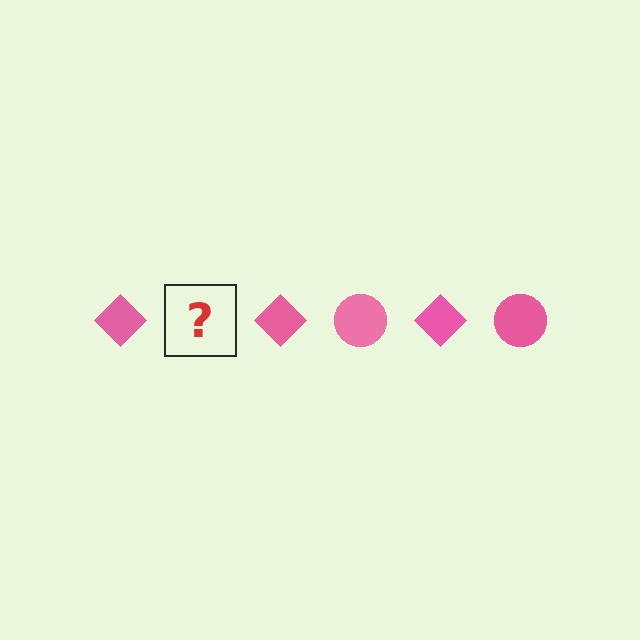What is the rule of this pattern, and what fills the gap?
The rule is that the pattern cycles through diamond, circle shapes in pink. The gap should be filled with a pink circle.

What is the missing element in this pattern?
The missing element is a pink circle.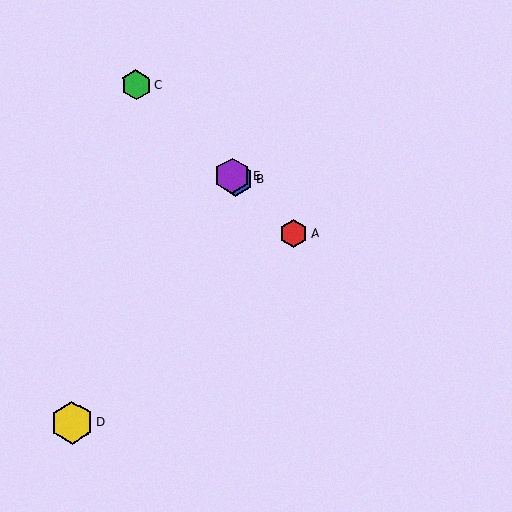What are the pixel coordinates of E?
Object E is at (233, 176).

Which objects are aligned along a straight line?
Objects A, B, C, E are aligned along a straight line.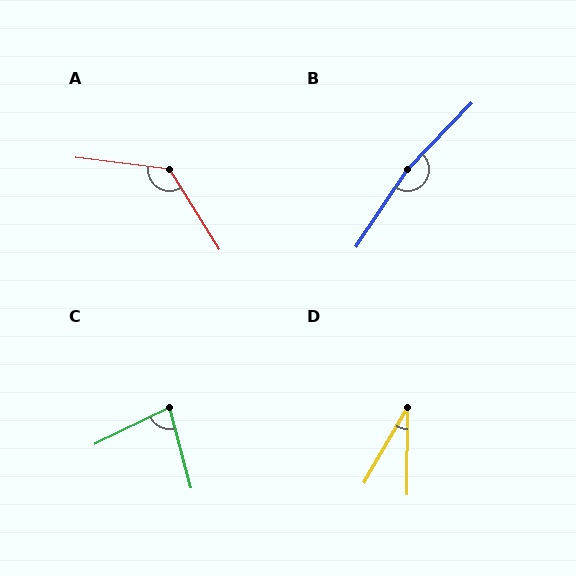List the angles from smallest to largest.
D (30°), C (79°), A (128°), B (170°).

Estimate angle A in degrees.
Approximately 128 degrees.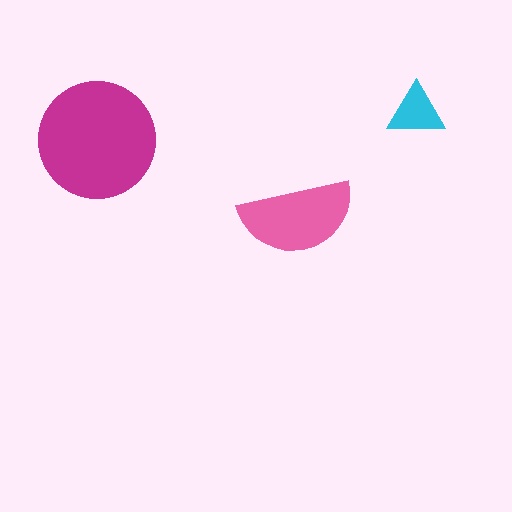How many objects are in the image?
There are 3 objects in the image.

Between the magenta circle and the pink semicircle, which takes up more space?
The magenta circle.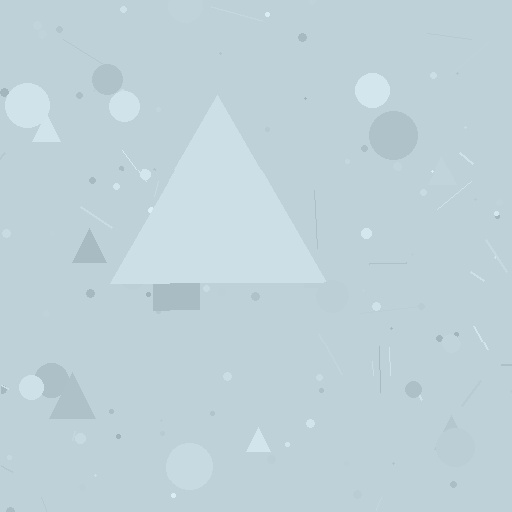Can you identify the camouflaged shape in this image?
The camouflaged shape is a triangle.